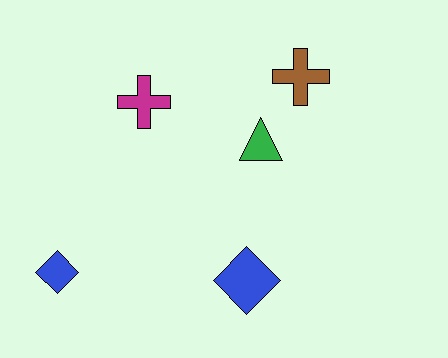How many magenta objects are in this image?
There is 1 magenta object.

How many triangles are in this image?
There is 1 triangle.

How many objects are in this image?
There are 5 objects.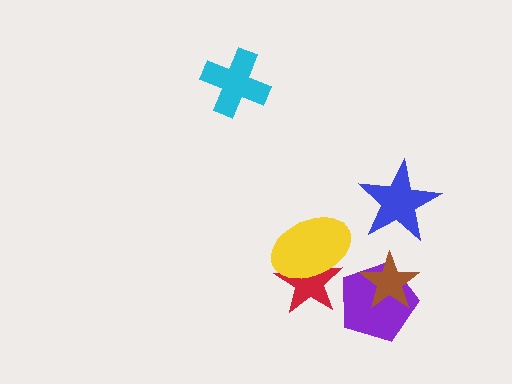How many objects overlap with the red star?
1 object overlaps with the red star.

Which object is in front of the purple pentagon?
The brown star is in front of the purple pentagon.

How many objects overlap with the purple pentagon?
1 object overlaps with the purple pentagon.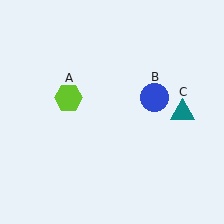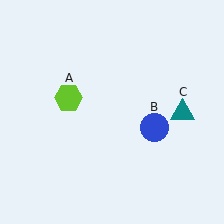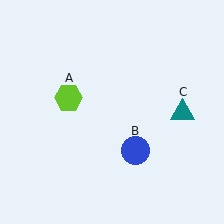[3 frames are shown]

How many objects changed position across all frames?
1 object changed position: blue circle (object B).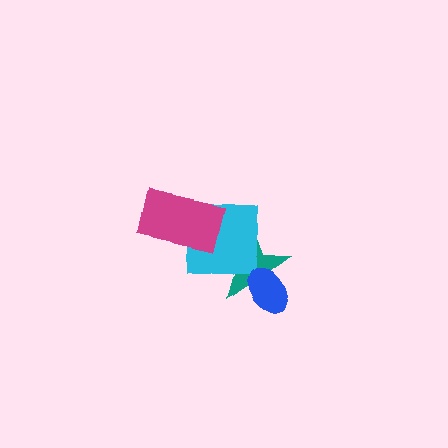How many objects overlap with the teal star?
2 objects overlap with the teal star.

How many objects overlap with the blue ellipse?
1 object overlaps with the blue ellipse.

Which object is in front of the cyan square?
The magenta rectangle is in front of the cyan square.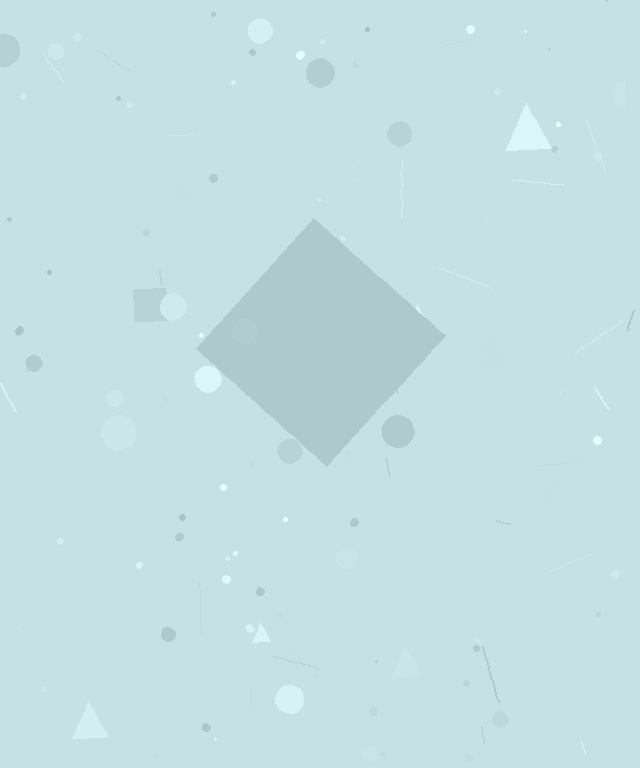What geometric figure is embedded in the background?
A diamond is embedded in the background.